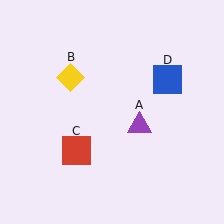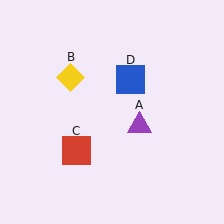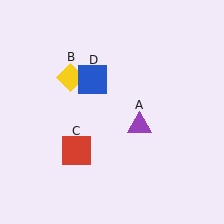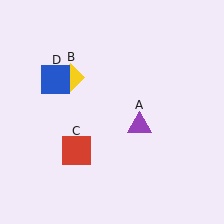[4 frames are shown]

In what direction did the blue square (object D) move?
The blue square (object D) moved left.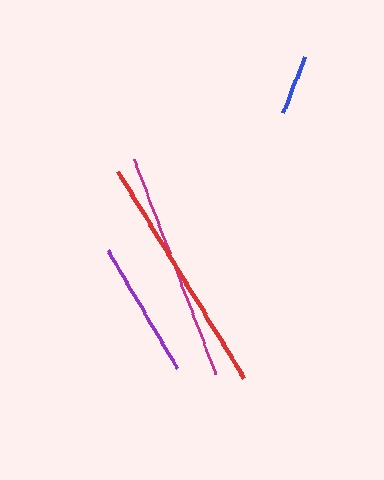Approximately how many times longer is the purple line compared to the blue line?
The purple line is approximately 2.2 times the length of the blue line.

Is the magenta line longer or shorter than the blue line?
The magenta line is longer than the blue line.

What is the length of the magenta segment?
The magenta segment is approximately 230 pixels long.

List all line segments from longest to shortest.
From longest to shortest: red, magenta, purple, blue.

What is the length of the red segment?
The red segment is approximately 242 pixels long.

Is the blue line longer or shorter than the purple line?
The purple line is longer than the blue line.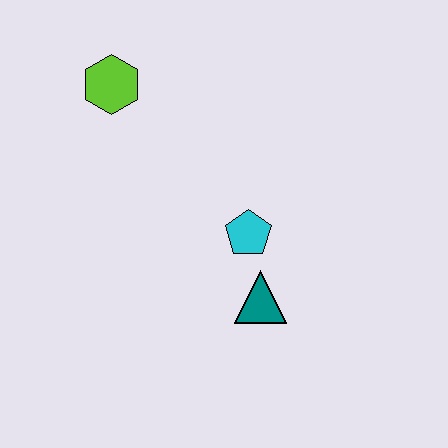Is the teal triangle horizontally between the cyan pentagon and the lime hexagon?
No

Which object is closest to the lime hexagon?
The cyan pentagon is closest to the lime hexagon.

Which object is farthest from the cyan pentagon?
The lime hexagon is farthest from the cyan pentagon.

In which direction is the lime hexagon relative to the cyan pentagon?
The lime hexagon is above the cyan pentagon.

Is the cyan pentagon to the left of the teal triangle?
Yes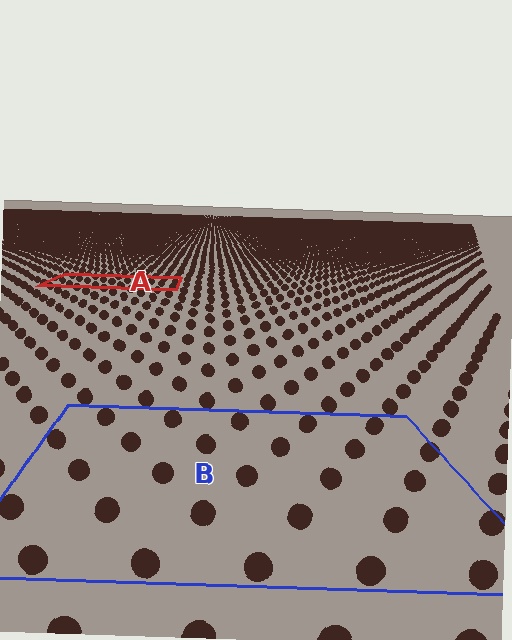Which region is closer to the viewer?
Region B is closer. The texture elements there are larger and more spread out.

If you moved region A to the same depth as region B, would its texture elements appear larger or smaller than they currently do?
They would appear larger. At a closer depth, the same texture elements are projected at a bigger on-screen size.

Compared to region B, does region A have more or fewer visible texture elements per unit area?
Region A has more texture elements per unit area — they are packed more densely because it is farther away.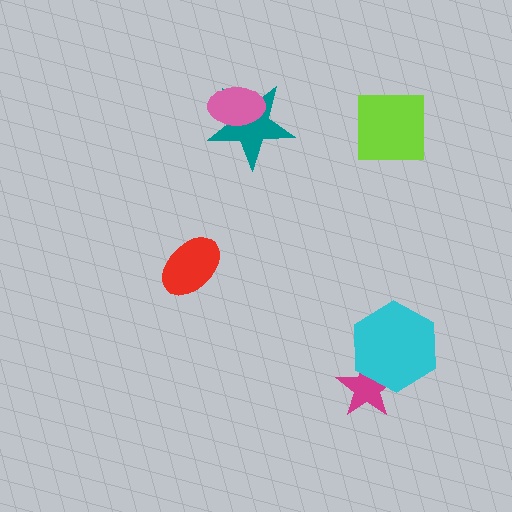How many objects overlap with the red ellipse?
0 objects overlap with the red ellipse.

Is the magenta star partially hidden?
Yes, it is partially covered by another shape.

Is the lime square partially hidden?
No, no other shape covers it.